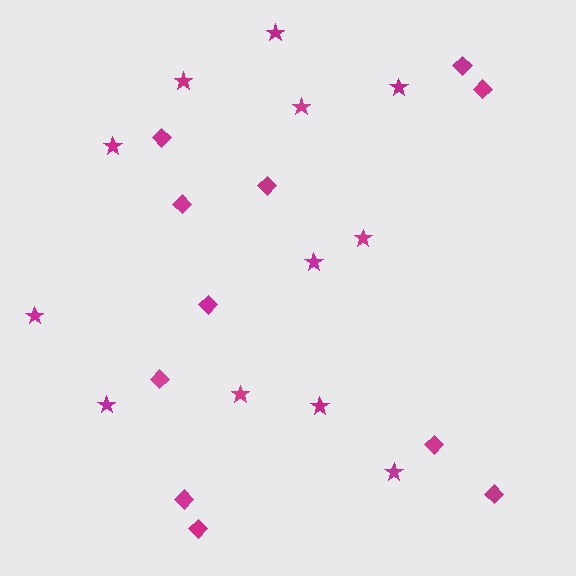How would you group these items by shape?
There are 2 groups: one group of stars (12) and one group of diamonds (11).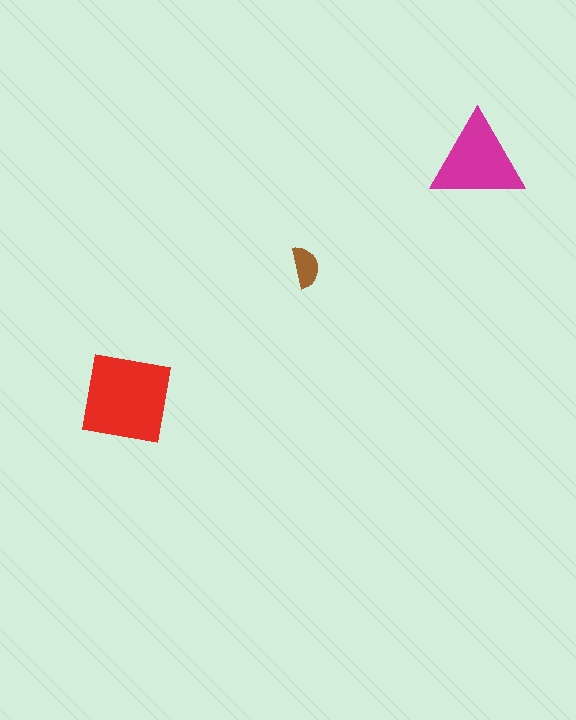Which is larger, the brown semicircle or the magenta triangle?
The magenta triangle.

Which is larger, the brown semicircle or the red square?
The red square.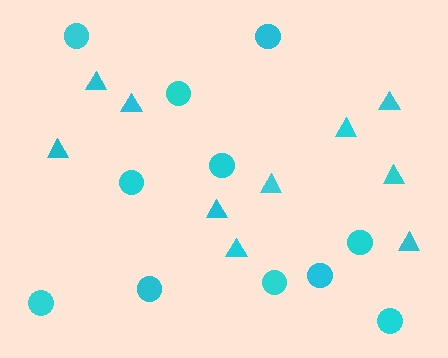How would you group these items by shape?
There are 2 groups: one group of circles (11) and one group of triangles (10).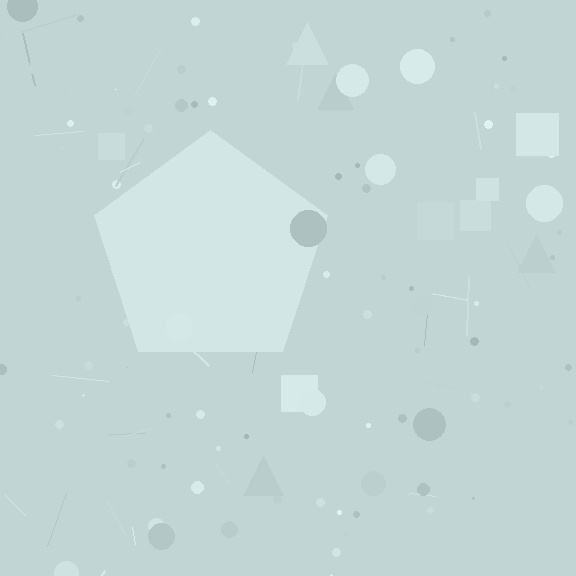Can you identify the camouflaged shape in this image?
The camouflaged shape is a pentagon.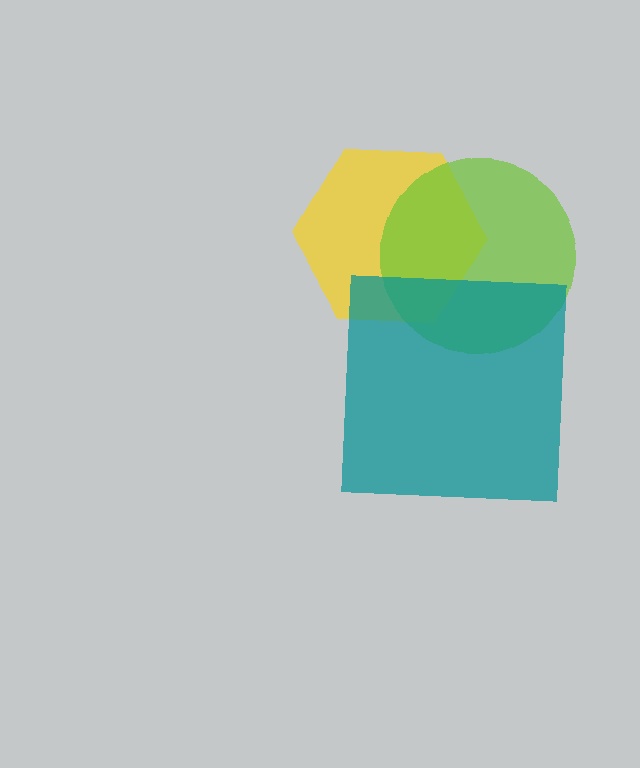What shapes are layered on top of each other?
The layered shapes are: a yellow hexagon, a lime circle, a teal square.